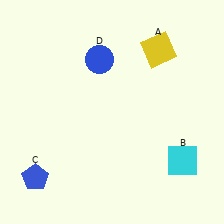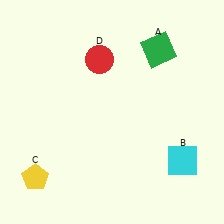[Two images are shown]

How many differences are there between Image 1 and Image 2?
There are 3 differences between the two images.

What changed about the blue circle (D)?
In Image 1, D is blue. In Image 2, it changed to red.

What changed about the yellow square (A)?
In Image 1, A is yellow. In Image 2, it changed to green.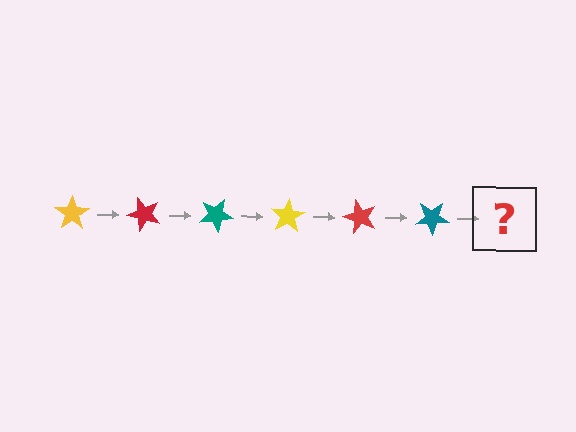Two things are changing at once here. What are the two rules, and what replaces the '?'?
The two rules are that it rotates 50 degrees each step and the color cycles through yellow, red, and teal. The '?' should be a yellow star, rotated 300 degrees from the start.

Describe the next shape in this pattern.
It should be a yellow star, rotated 300 degrees from the start.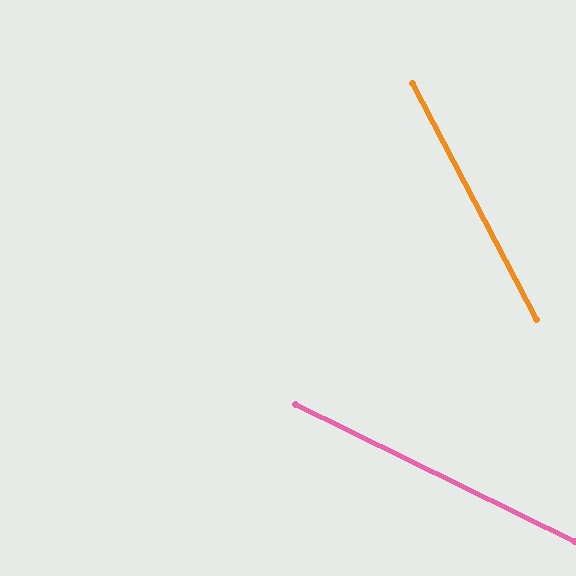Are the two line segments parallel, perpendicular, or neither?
Neither parallel nor perpendicular — they differ by about 36°.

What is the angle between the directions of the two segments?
Approximately 36 degrees.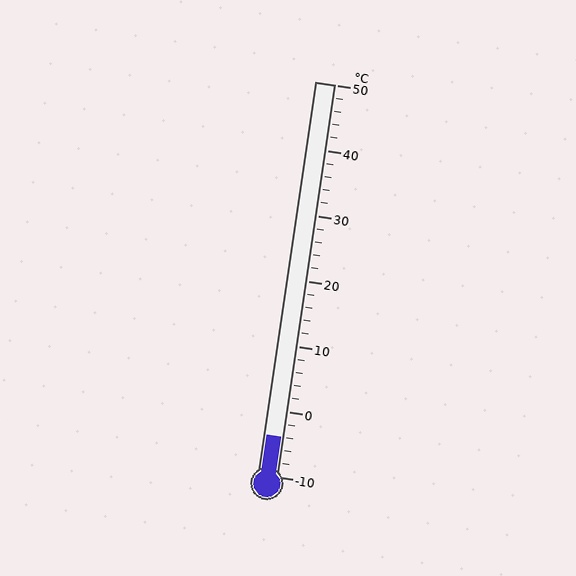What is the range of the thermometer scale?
The thermometer scale ranges from -10°C to 50°C.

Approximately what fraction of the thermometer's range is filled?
The thermometer is filled to approximately 10% of its range.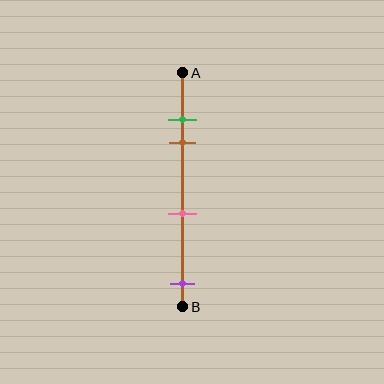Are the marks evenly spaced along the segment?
No, the marks are not evenly spaced.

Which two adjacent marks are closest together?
The green and brown marks are the closest adjacent pair.